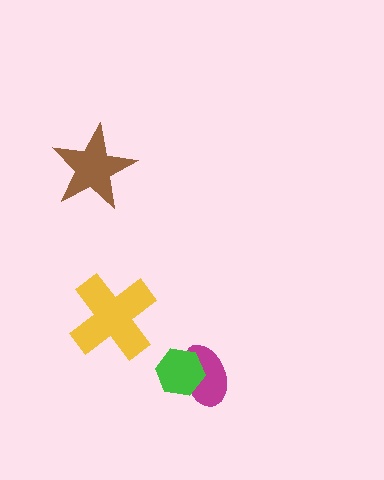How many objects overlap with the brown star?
0 objects overlap with the brown star.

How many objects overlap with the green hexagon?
1 object overlaps with the green hexagon.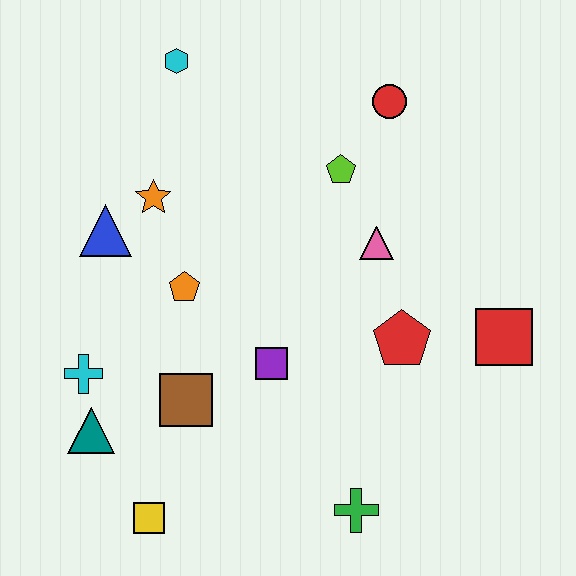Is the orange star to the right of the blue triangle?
Yes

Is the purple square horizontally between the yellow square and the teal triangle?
No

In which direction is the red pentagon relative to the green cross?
The red pentagon is above the green cross.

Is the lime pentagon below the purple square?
No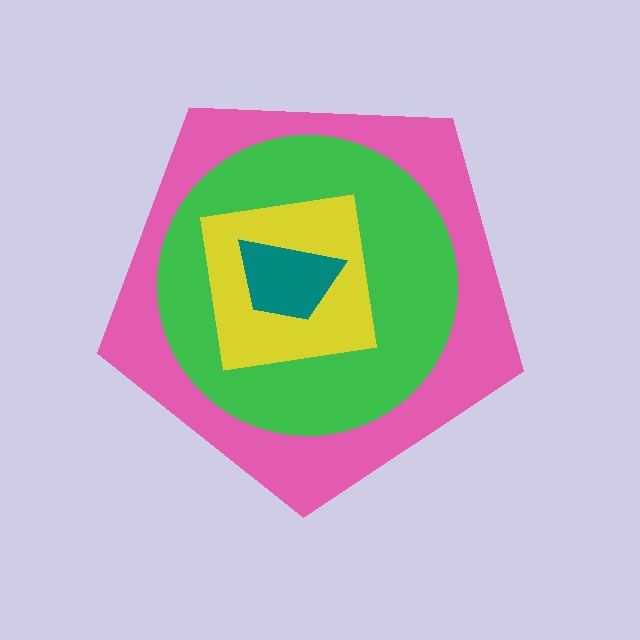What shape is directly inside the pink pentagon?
The green circle.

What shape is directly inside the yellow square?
The teal trapezoid.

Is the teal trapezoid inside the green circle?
Yes.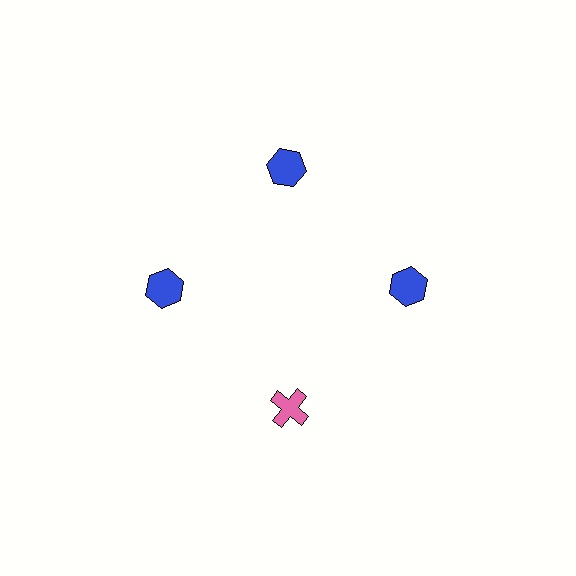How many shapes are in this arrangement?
There are 4 shapes arranged in a ring pattern.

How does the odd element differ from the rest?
It differs in both color (pink instead of blue) and shape (cross instead of hexagon).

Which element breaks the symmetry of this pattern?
The pink cross at roughly the 6 o'clock position breaks the symmetry. All other shapes are blue hexagons.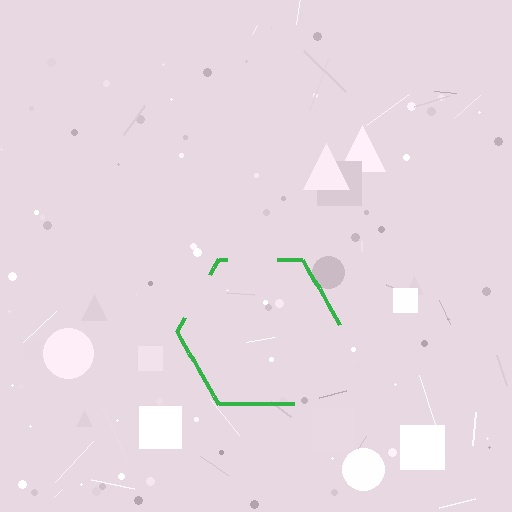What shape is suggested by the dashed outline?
The dashed outline suggests a hexagon.